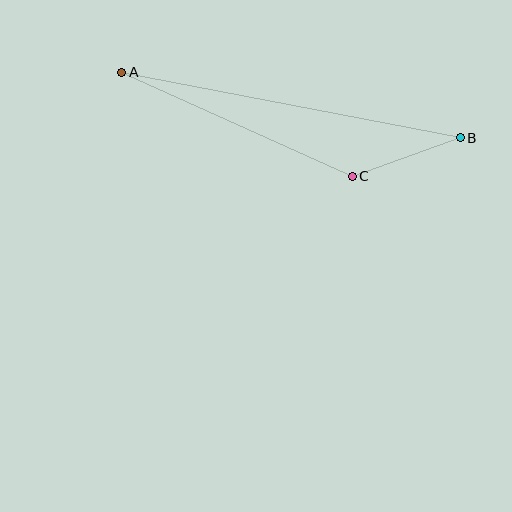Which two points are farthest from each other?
Points A and B are farthest from each other.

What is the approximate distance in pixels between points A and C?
The distance between A and C is approximately 253 pixels.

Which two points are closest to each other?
Points B and C are closest to each other.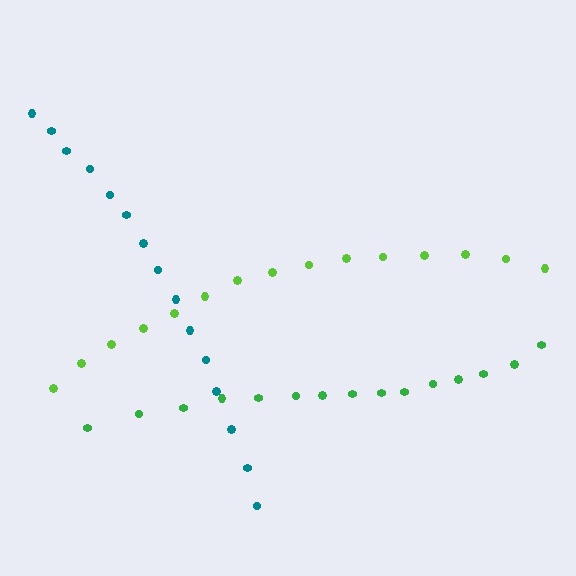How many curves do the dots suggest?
There are 3 distinct paths.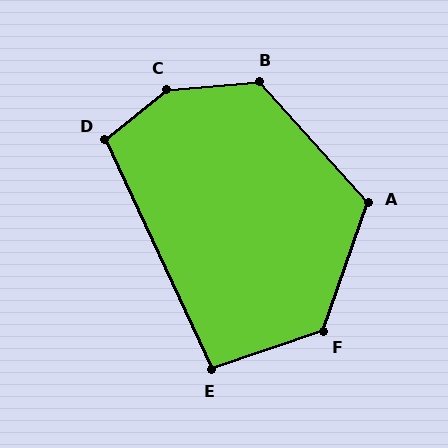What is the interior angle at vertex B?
Approximately 128 degrees (obtuse).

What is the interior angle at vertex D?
Approximately 104 degrees (obtuse).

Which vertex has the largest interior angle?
C, at approximately 146 degrees.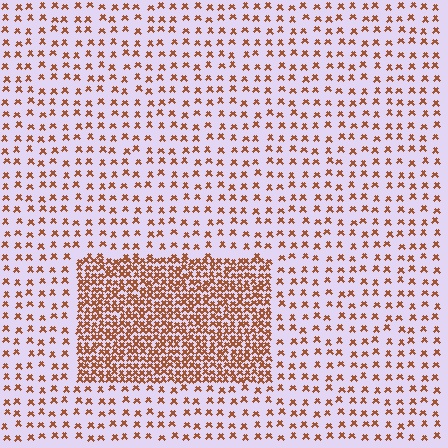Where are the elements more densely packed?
The elements are more densely packed inside the rectangle boundary.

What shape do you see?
I see a rectangle.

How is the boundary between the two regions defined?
The boundary is defined by a change in element density (approximately 2.9x ratio). All elements are the same color, size, and shape.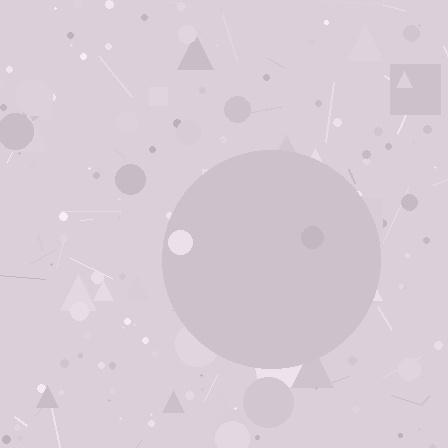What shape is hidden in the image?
A circle is hidden in the image.